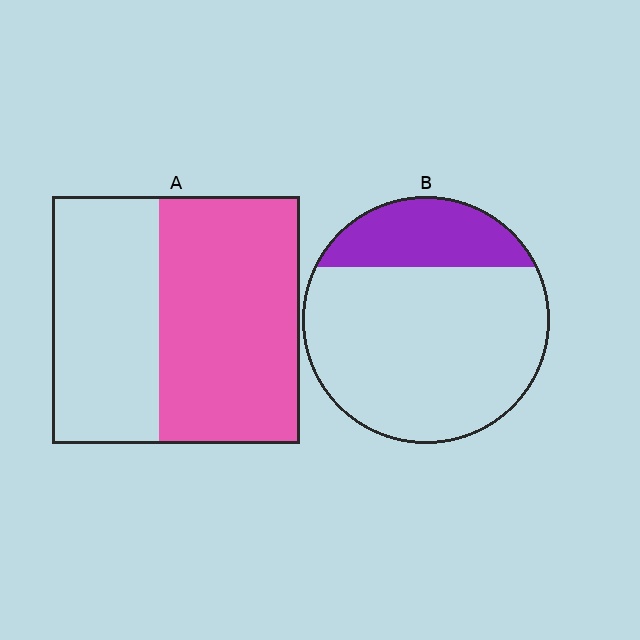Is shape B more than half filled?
No.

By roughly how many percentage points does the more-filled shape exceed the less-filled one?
By roughly 35 percentage points (A over B).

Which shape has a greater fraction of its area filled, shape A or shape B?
Shape A.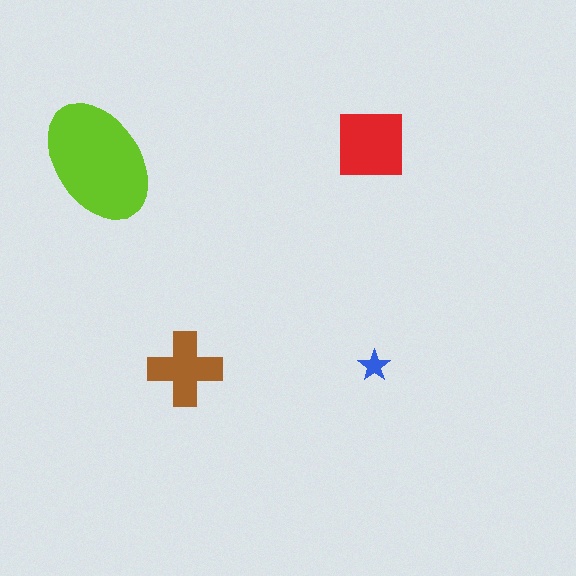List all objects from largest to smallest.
The lime ellipse, the red square, the brown cross, the blue star.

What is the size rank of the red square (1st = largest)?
2nd.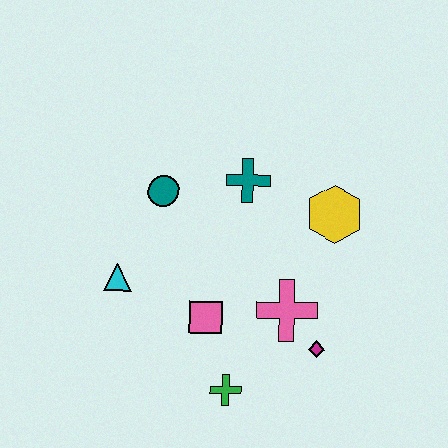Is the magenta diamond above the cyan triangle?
No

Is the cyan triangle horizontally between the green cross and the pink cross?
No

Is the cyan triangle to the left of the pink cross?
Yes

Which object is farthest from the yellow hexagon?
The cyan triangle is farthest from the yellow hexagon.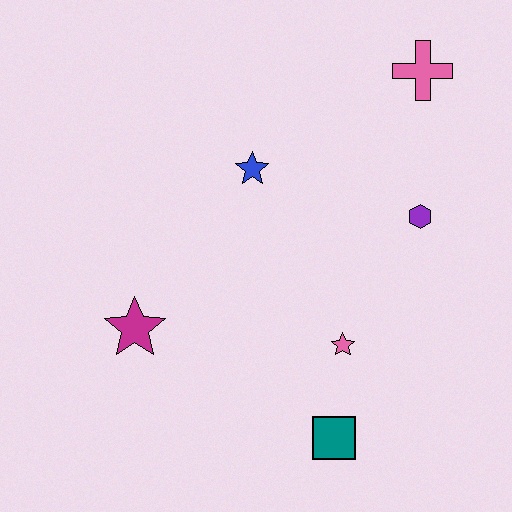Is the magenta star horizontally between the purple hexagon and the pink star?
No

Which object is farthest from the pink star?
The pink cross is farthest from the pink star.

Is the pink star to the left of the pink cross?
Yes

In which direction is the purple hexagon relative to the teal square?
The purple hexagon is above the teal square.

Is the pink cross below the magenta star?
No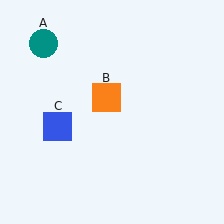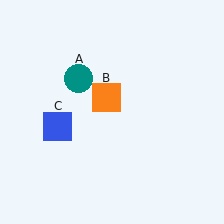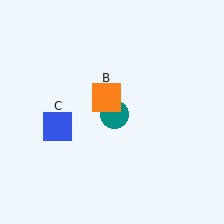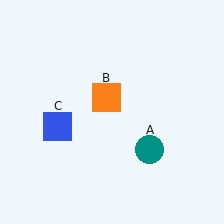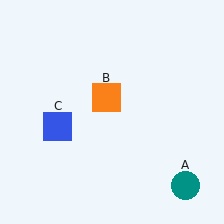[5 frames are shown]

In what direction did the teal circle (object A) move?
The teal circle (object A) moved down and to the right.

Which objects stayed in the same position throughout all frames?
Orange square (object B) and blue square (object C) remained stationary.